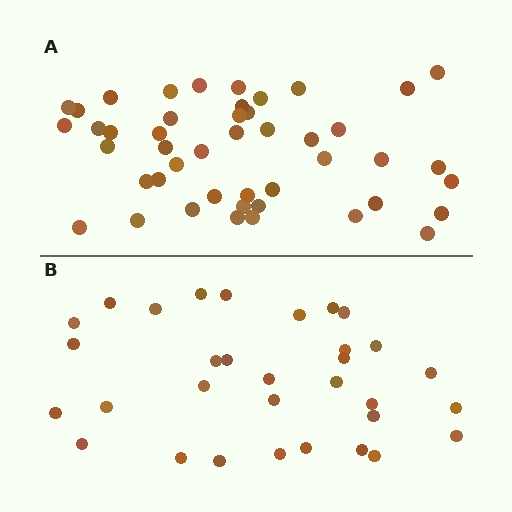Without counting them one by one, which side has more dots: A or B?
Region A (the top region) has more dots.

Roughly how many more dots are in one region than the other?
Region A has approximately 15 more dots than region B.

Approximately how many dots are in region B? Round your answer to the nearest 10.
About 30 dots. (The exact count is 32, which rounds to 30.)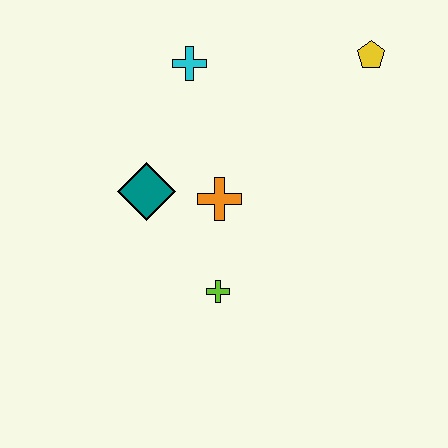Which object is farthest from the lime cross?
The yellow pentagon is farthest from the lime cross.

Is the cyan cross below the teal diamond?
No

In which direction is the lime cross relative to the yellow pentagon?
The lime cross is below the yellow pentagon.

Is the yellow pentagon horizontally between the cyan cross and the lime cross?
No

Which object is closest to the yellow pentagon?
The cyan cross is closest to the yellow pentagon.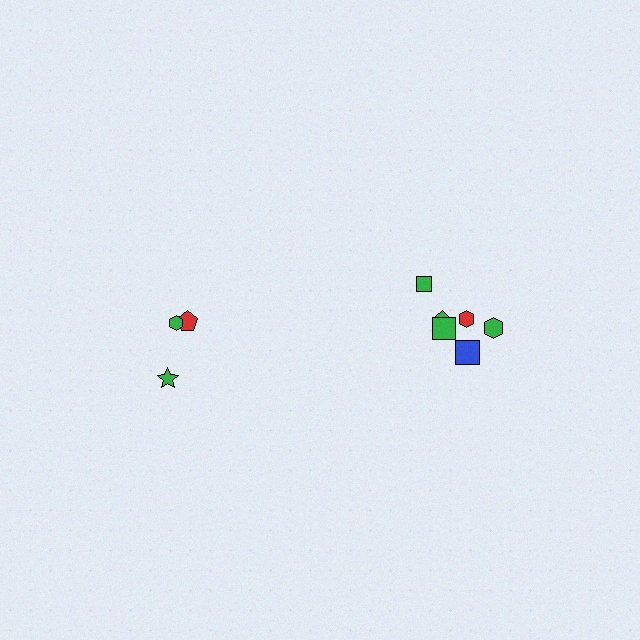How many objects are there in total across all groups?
There are 10 objects.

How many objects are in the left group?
There are 4 objects.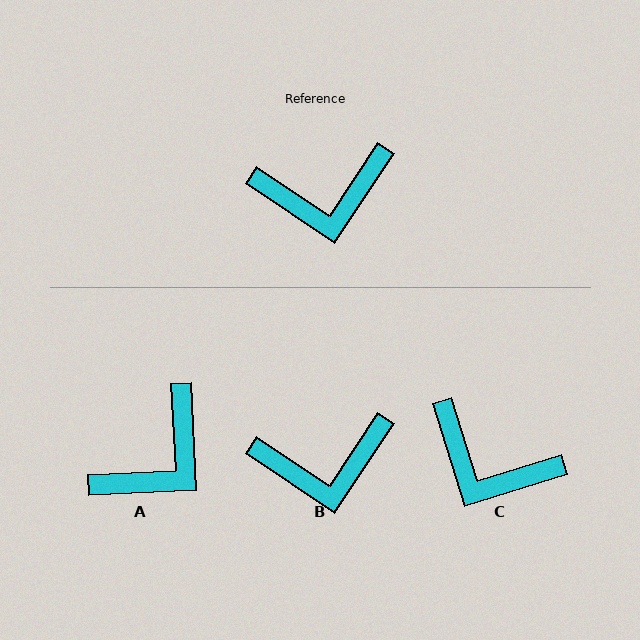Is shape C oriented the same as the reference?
No, it is off by about 39 degrees.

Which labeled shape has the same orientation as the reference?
B.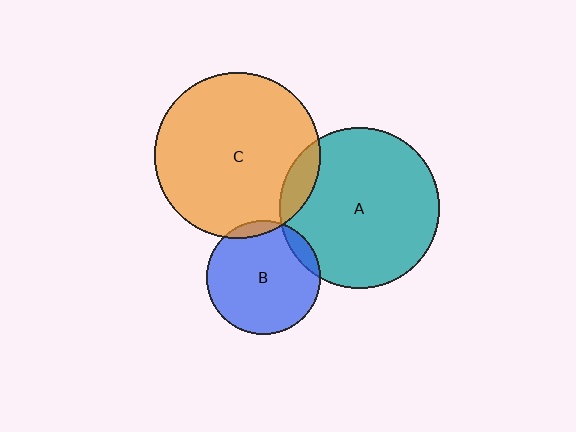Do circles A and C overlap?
Yes.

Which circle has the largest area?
Circle C (orange).